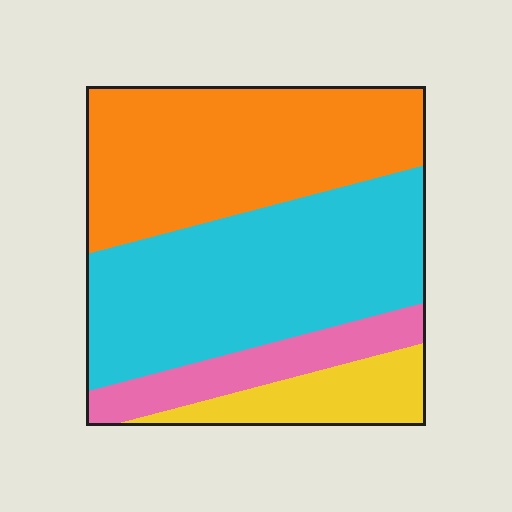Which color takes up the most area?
Cyan, at roughly 40%.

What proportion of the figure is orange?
Orange covers 36% of the figure.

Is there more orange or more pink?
Orange.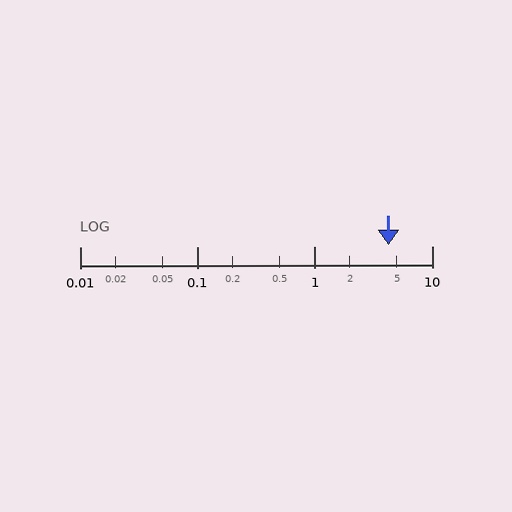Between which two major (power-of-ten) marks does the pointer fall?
The pointer is between 1 and 10.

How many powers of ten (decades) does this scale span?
The scale spans 3 decades, from 0.01 to 10.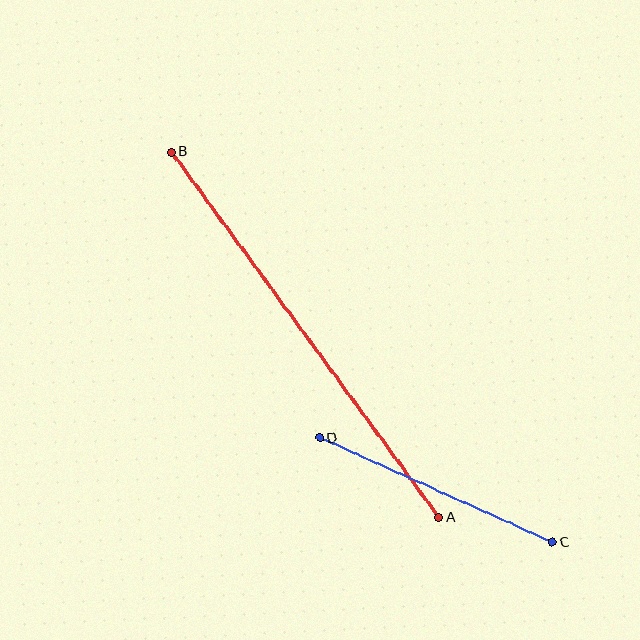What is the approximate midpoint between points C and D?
The midpoint is at approximately (436, 490) pixels.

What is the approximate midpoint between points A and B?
The midpoint is at approximately (305, 335) pixels.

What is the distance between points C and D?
The distance is approximately 255 pixels.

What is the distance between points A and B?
The distance is approximately 453 pixels.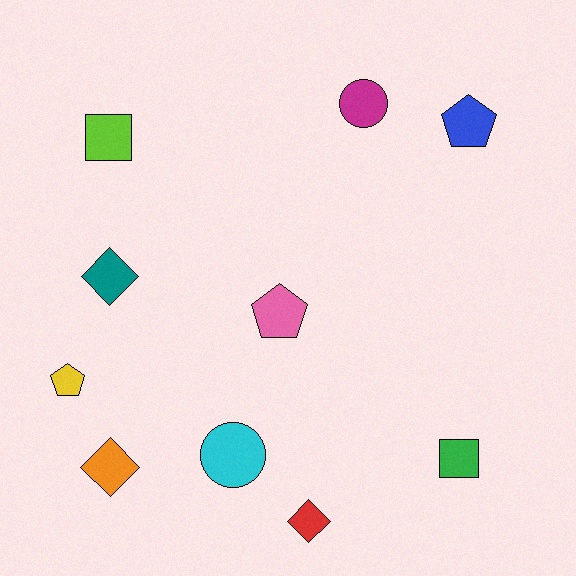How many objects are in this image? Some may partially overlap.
There are 10 objects.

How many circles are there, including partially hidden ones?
There are 2 circles.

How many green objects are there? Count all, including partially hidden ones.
There is 1 green object.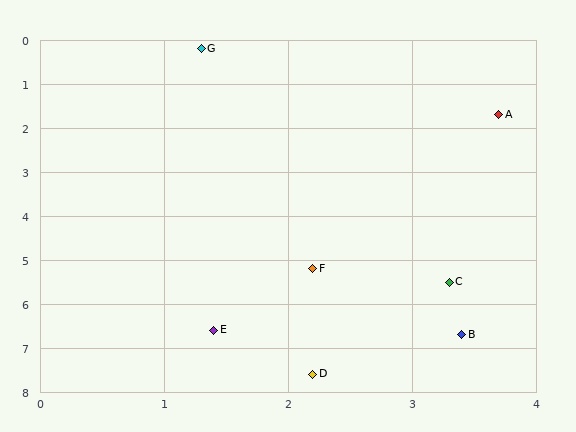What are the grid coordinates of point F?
Point F is at approximately (2.2, 5.2).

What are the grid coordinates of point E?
Point E is at approximately (1.4, 6.6).